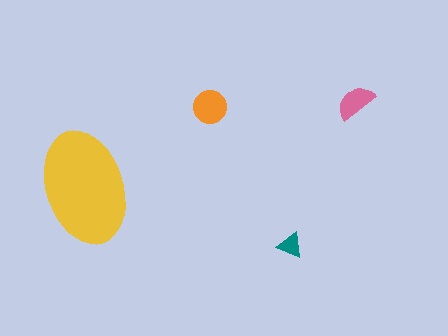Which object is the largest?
The yellow ellipse.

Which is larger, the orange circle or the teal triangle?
The orange circle.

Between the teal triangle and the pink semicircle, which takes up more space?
The pink semicircle.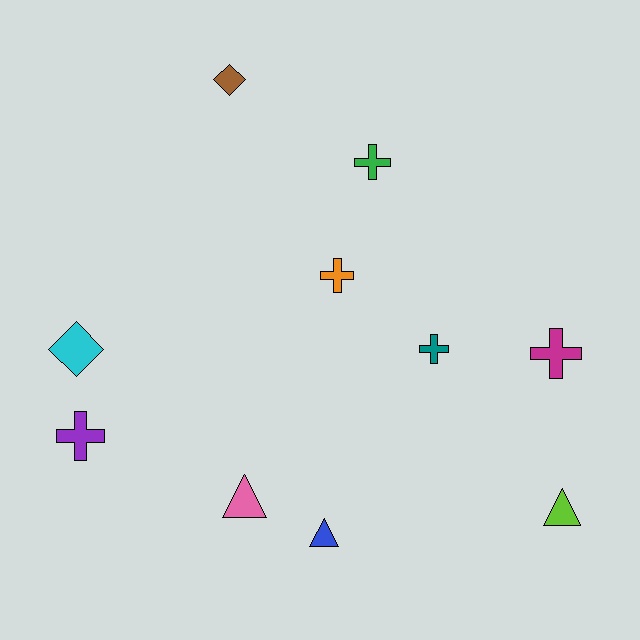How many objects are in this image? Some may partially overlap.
There are 10 objects.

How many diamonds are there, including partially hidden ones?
There are 2 diamonds.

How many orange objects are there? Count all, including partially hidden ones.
There is 1 orange object.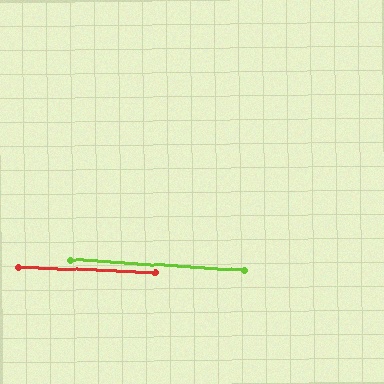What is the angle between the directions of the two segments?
Approximately 2 degrees.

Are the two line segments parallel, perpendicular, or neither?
Parallel — their directions differ by only 1.5°.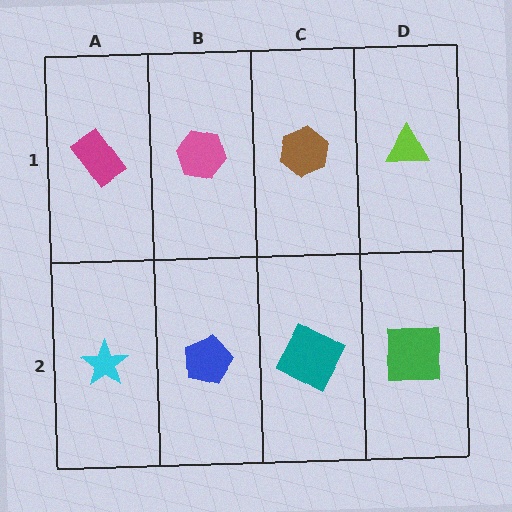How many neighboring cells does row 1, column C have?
3.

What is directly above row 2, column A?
A magenta rectangle.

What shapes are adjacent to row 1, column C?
A teal square (row 2, column C), a pink hexagon (row 1, column B), a lime triangle (row 1, column D).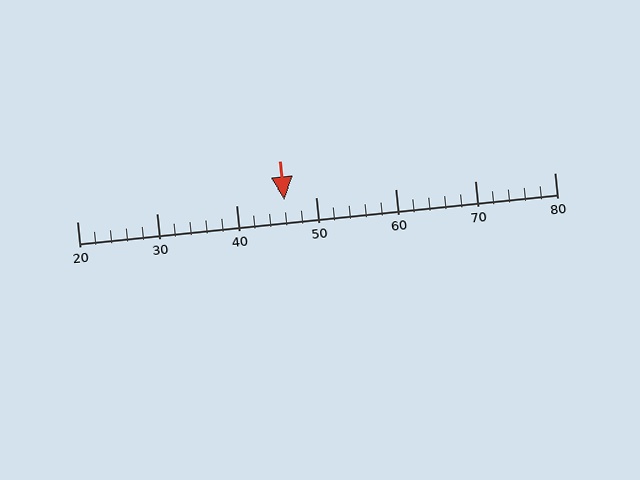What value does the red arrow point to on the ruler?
The red arrow points to approximately 46.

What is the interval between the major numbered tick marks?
The major tick marks are spaced 10 units apart.